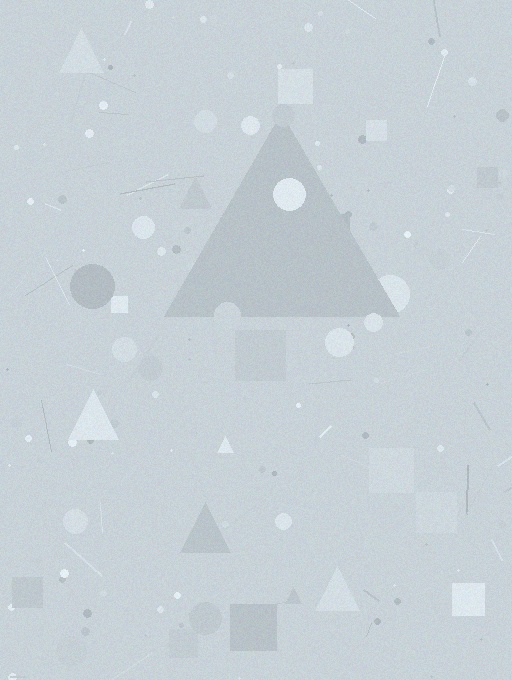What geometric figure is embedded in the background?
A triangle is embedded in the background.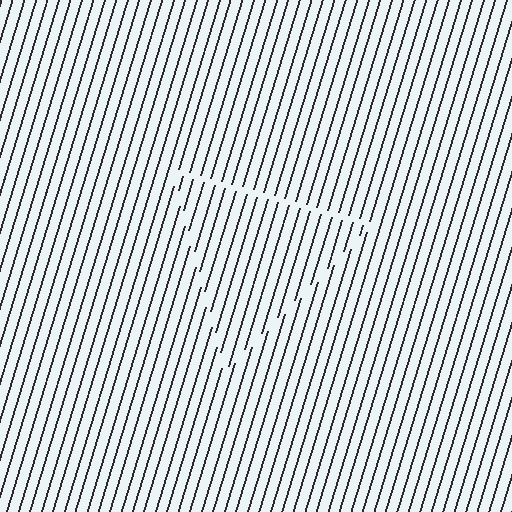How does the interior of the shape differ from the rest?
The interior of the shape contains the same grating, shifted by half a period — the contour is defined by the phase discontinuity where line-ends from the inner and outer gratings abut.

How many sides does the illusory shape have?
3 sides — the line-ends trace a triangle.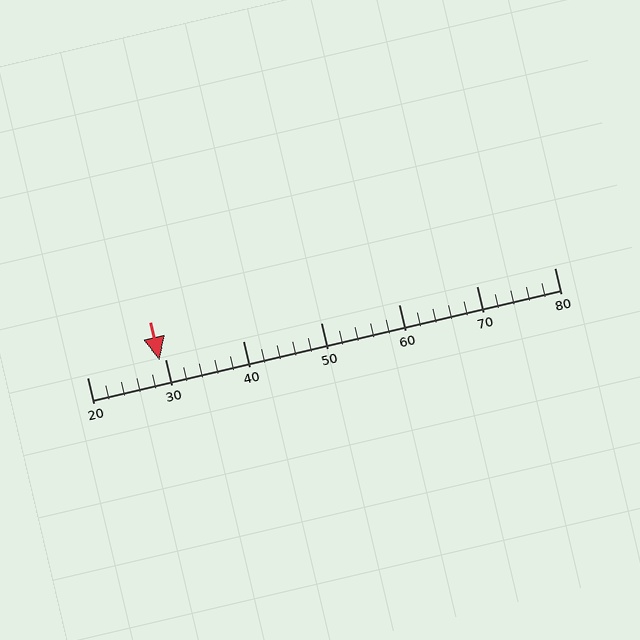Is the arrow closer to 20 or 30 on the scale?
The arrow is closer to 30.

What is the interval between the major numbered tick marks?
The major tick marks are spaced 10 units apart.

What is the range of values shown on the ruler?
The ruler shows values from 20 to 80.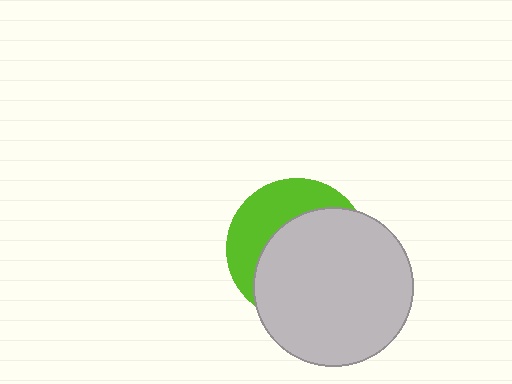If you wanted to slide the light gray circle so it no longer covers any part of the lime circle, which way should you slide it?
Slide it toward the lower-right — that is the most direct way to separate the two shapes.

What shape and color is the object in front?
The object in front is a light gray circle.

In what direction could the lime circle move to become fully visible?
The lime circle could move toward the upper-left. That would shift it out from behind the light gray circle entirely.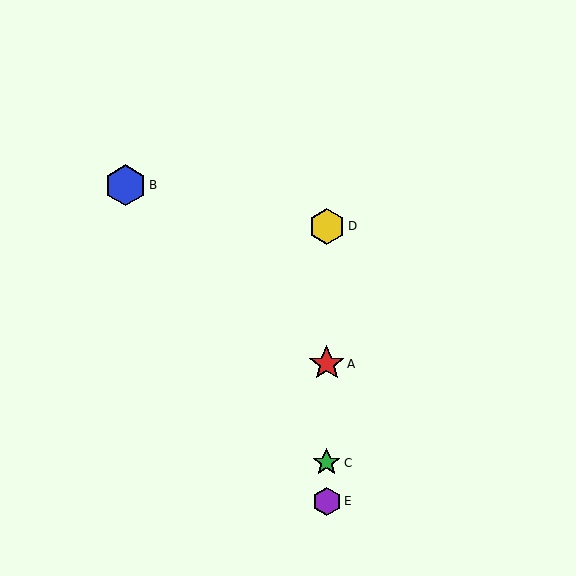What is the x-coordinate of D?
Object D is at x≈327.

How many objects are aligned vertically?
4 objects (A, C, D, E) are aligned vertically.